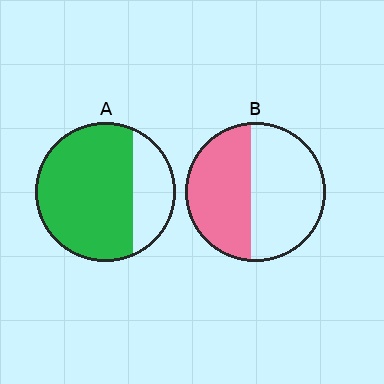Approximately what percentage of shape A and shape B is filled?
A is approximately 75% and B is approximately 45%.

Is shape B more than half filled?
No.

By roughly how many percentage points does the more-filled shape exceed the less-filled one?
By roughly 30 percentage points (A over B).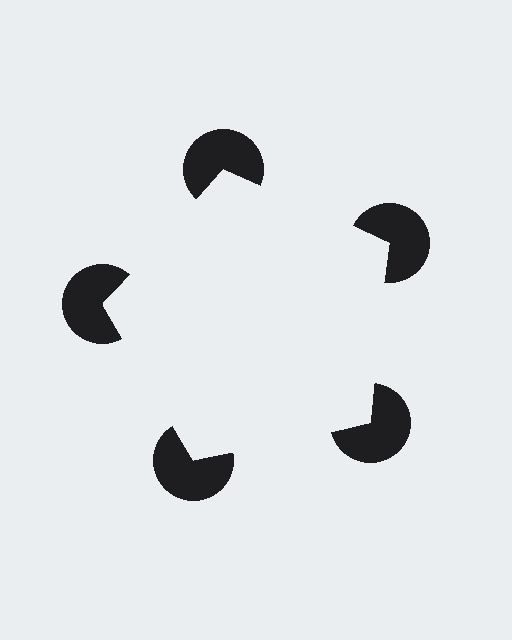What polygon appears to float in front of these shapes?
An illusory pentagon — its edges are inferred from the aligned wedge cuts in the pac-man discs, not physically drawn.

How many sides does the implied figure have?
5 sides.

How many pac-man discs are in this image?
There are 5 — one at each vertex of the illusory pentagon.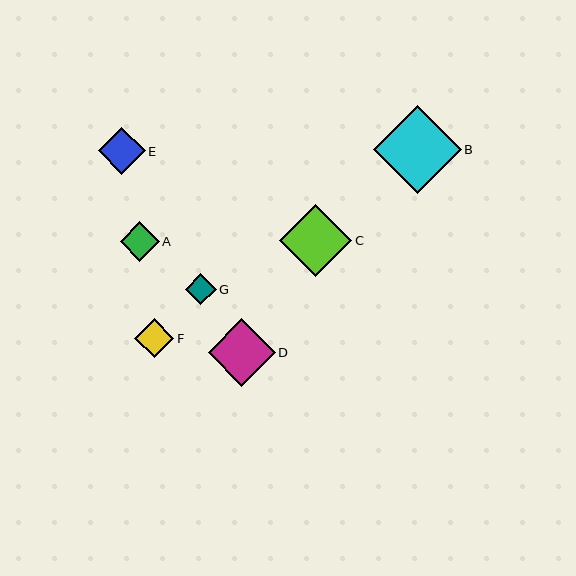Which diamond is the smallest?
Diamond G is the smallest with a size of approximately 31 pixels.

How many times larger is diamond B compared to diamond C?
Diamond B is approximately 1.2 times the size of diamond C.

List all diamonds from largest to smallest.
From largest to smallest: B, C, D, E, A, F, G.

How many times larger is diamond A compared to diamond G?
Diamond A is approximately 1.3 times the size of diamond G.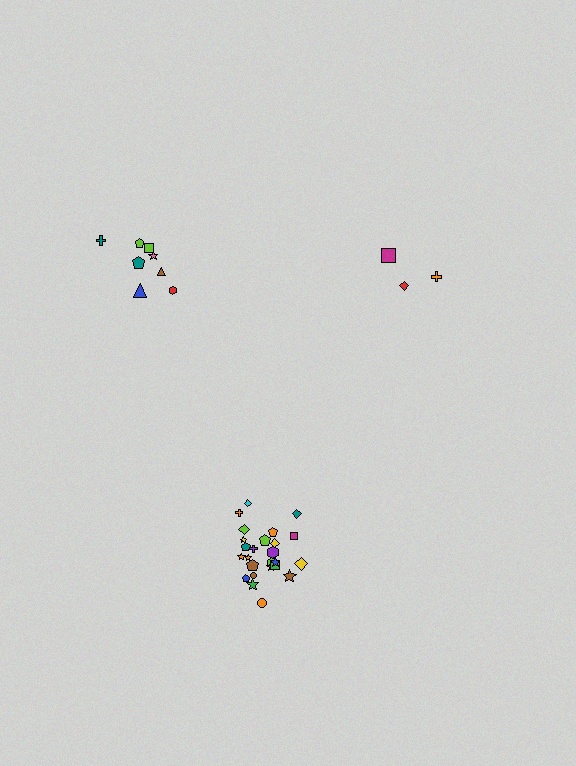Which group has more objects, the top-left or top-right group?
The top-left group.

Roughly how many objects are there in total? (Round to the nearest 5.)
Roughly 35 objects in total.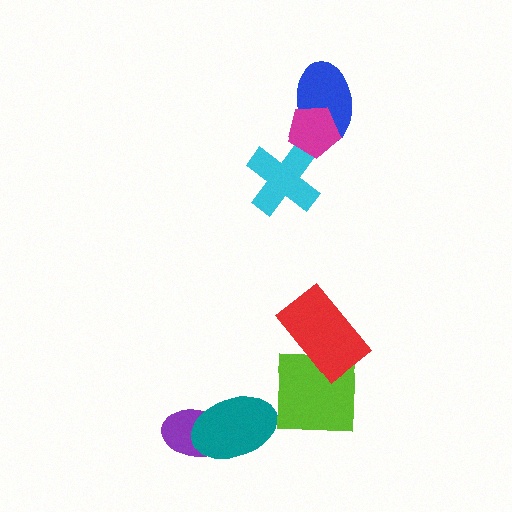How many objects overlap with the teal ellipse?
1 object overlaps with the teal ellipse.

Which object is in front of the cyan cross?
The magenta pentagon is in front of the cyan cross.